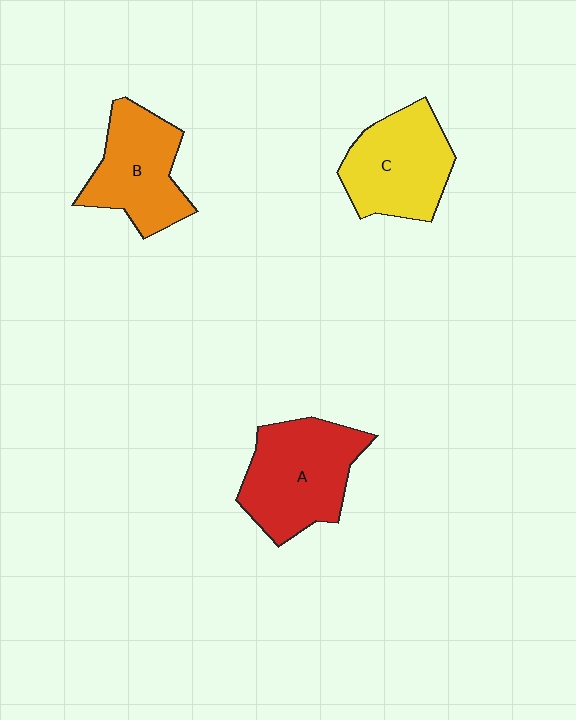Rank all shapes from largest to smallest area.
From largest to smallest: A (red), C (yellow), B (orange).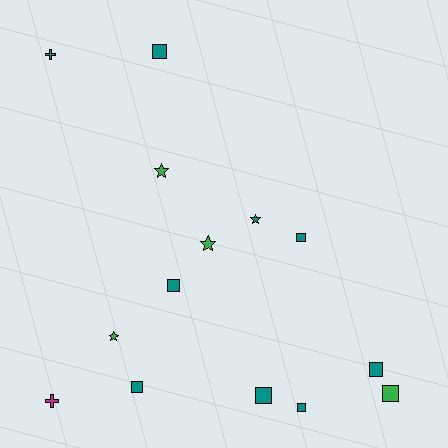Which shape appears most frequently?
Square, with 8 objects.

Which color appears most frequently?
Teal, with 9 objects.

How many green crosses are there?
There are no green crosses.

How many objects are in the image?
There are 14 objects.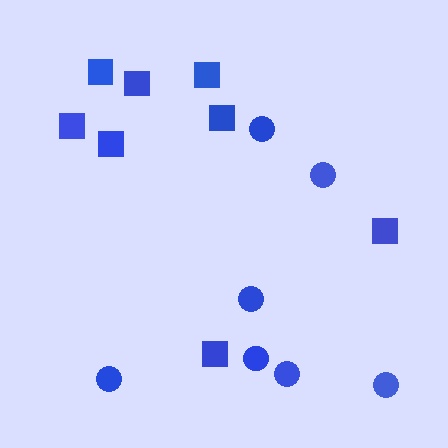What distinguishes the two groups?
There are 2 groups: one group of circles (7) and one group of squares (8).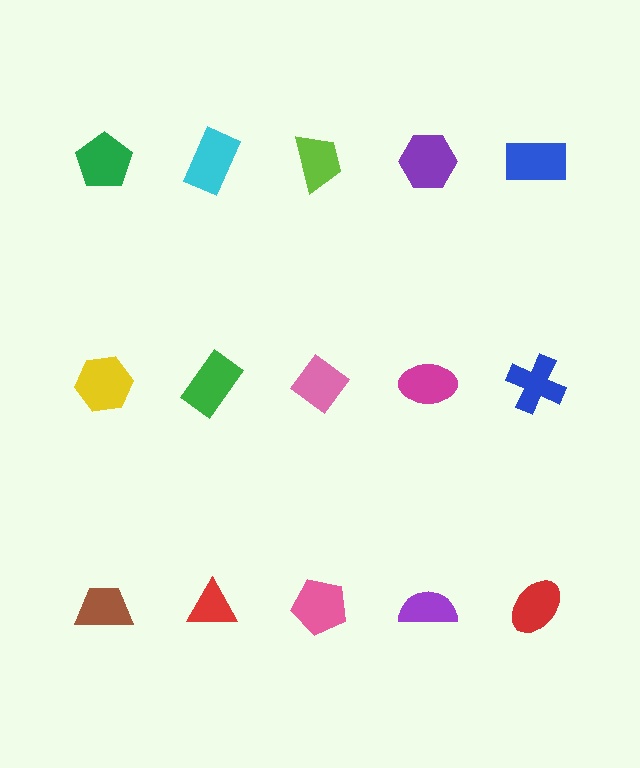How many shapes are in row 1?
5 shapes.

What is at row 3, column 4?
A purple semicircle.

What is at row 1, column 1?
A green pentagon.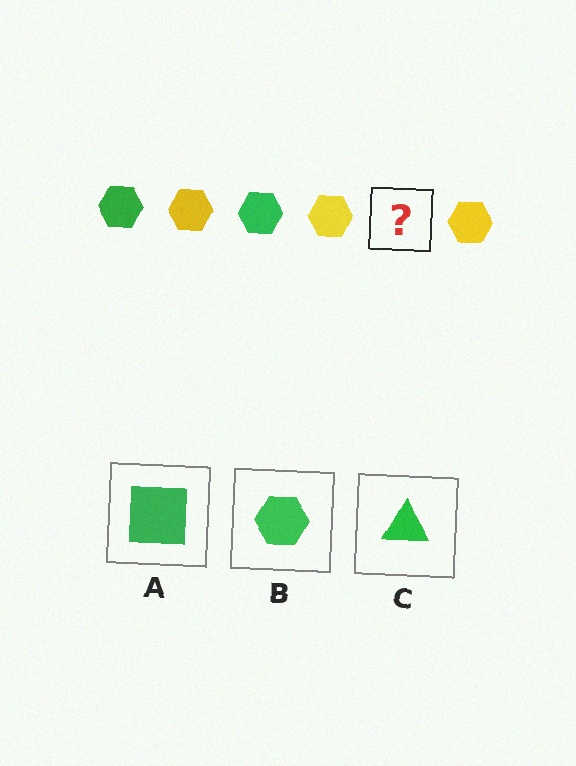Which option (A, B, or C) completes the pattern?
B.